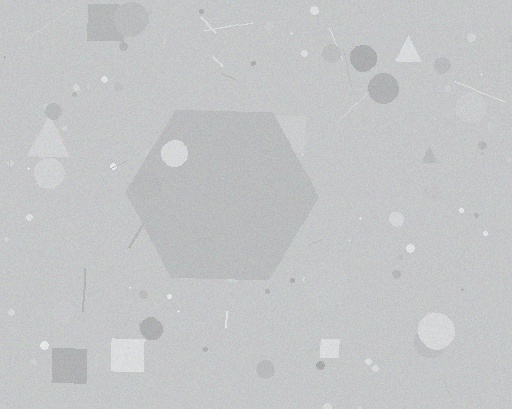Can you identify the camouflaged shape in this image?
The camouflaged shape is a hexagon.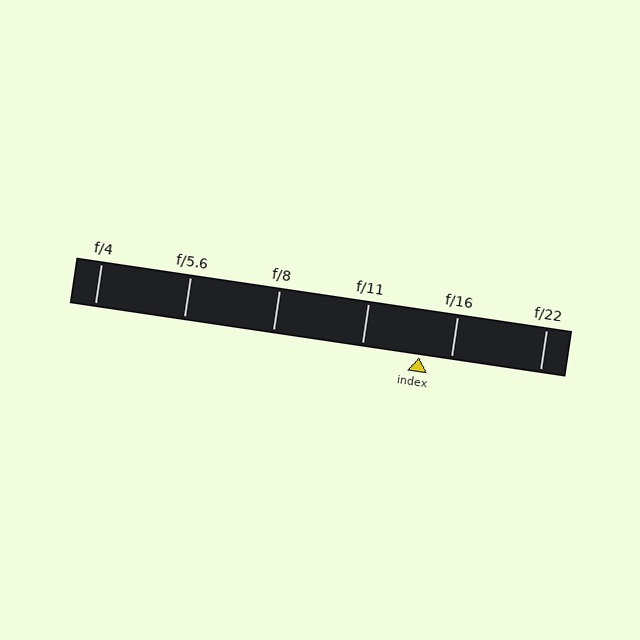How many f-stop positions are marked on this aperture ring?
There are 6 f-stop positions marked.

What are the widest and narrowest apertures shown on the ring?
The widest aperture shown is f/4 and the narrowest is f/22.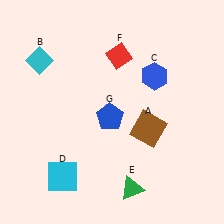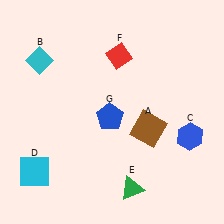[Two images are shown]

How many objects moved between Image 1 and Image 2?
2 objects moved between the two images.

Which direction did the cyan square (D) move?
The cyan square (D) moved left.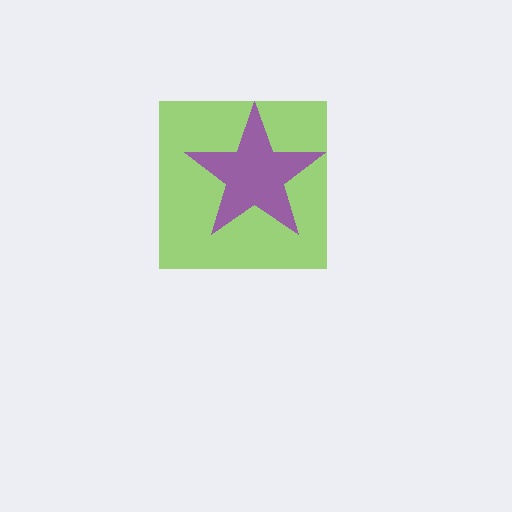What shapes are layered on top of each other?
The layered shapes are: a lime square, a purple star.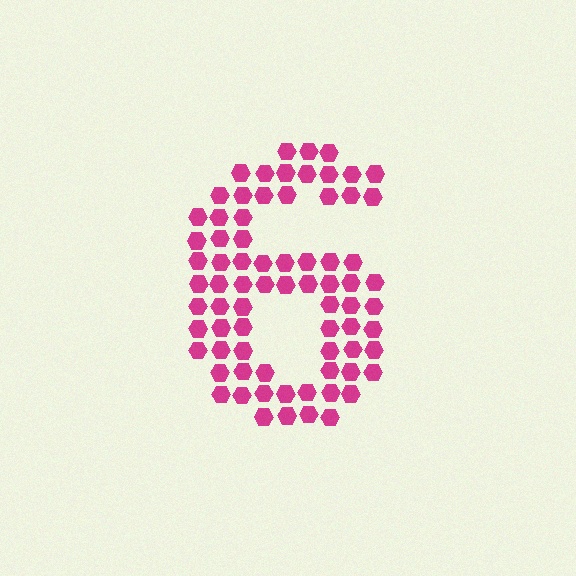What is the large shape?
The large shape is the digit 6.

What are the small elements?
The small elements are hexagons.